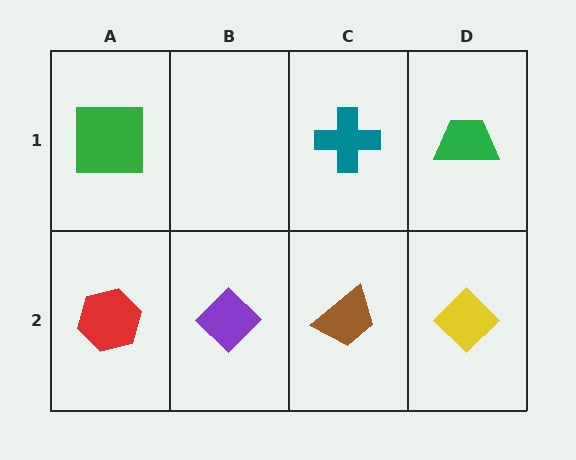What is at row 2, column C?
A brown trapezoid.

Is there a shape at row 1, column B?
No, that cell is empty.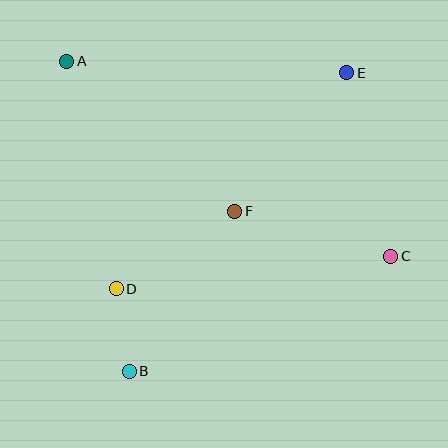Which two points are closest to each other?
Points B and D are closest to each other.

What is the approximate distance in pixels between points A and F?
The distance between A and F is approximately 226 pixels.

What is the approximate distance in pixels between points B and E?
The distance between B and E is approximately 369 pixels.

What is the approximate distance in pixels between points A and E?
The distance between A and E is approximately 280 pixels.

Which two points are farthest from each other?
Points A and C are farthest from each other.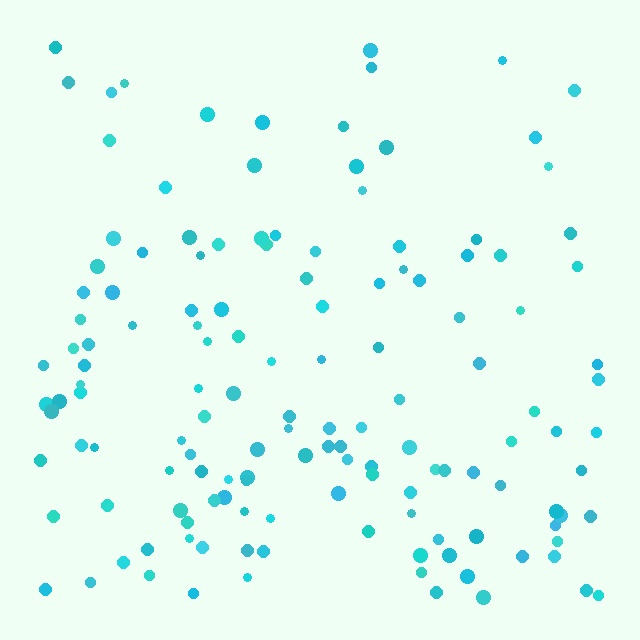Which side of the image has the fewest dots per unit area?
The top.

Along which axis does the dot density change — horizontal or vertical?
Vertical.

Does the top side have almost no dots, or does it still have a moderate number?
Still a moderate number, just noticeably fewer than the bottom.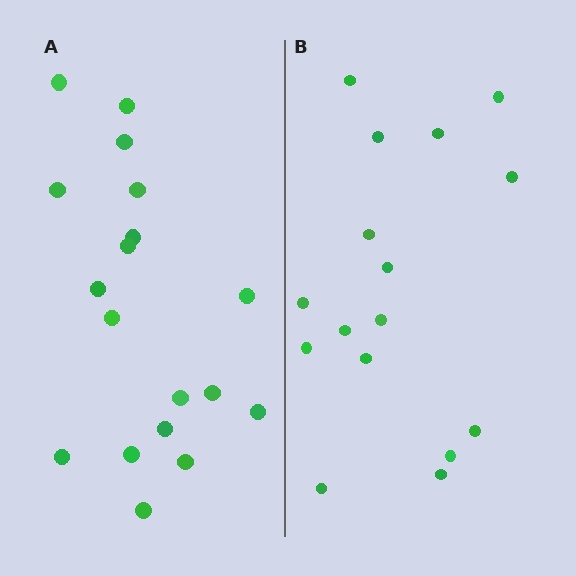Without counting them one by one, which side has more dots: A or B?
Region A (the left region) has more dots.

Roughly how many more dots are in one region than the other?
Region A has just a few more — roughly 2 or 3 more dots than region B.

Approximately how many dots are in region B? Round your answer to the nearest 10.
About 20 dots. (The exact count is 16, which rounds to 20.)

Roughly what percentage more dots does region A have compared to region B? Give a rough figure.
About 10% more.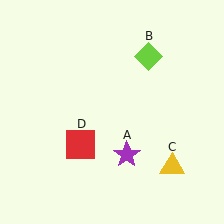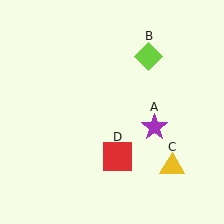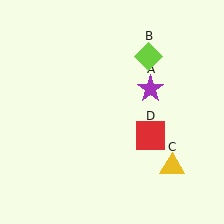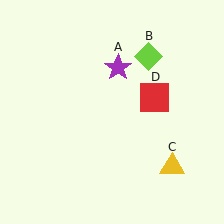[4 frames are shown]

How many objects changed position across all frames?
2 objects changed position: purple star (object A), red square (object D).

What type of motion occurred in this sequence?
The purple star (object A), red square (object D) rotated counterclockwise around the center of the scene.